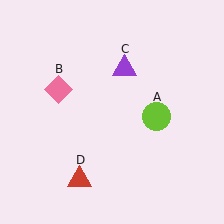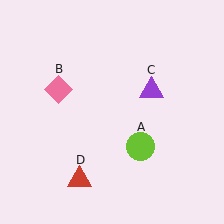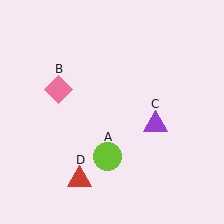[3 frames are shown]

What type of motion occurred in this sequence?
The lime circle (object A), purple triangle (object C) rotated clockwise around the center of the scene.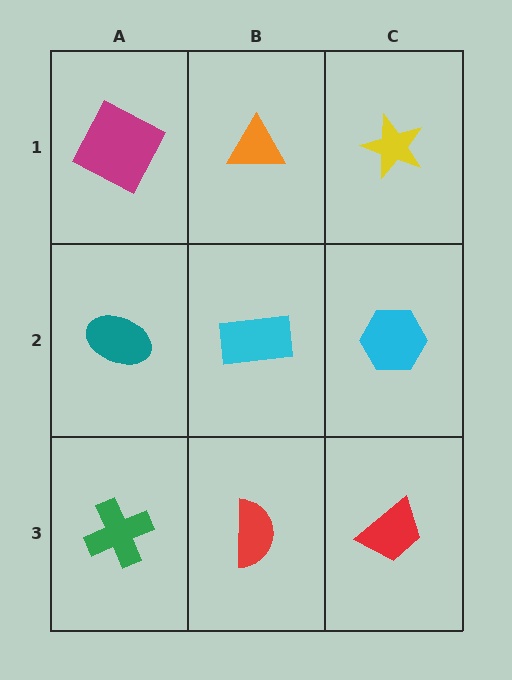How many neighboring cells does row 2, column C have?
3.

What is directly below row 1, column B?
A cyan rectangle.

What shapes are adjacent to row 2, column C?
A yellow star (row 1, column C), a red trapezoid (row 3, column C), a cyan rectangle (row 2, column B).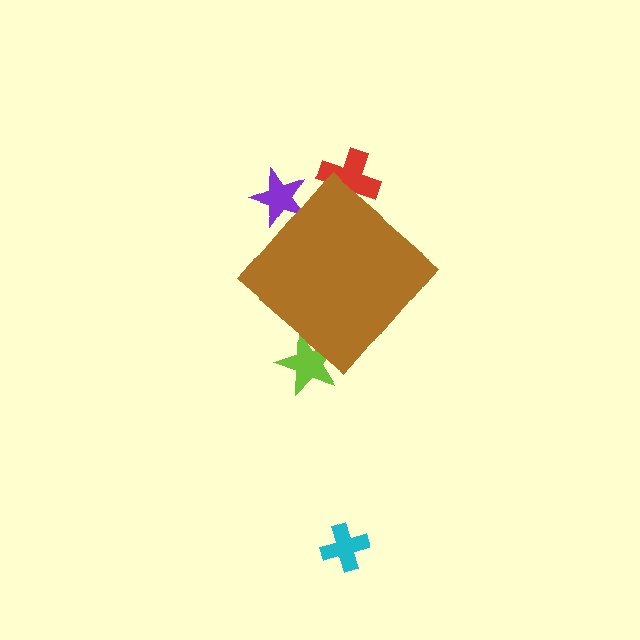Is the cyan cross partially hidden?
No, the cyan cross is fully visible.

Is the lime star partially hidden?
Yes, the lime star is partially hidden behind the brown diamond.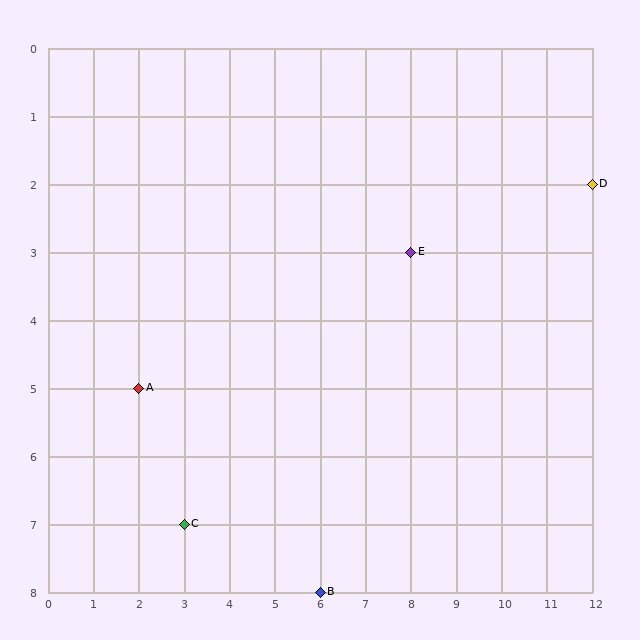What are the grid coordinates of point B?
Point B is at grid coordinates (6, 8).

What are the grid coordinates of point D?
Point D is at grid coordinates (12, 2).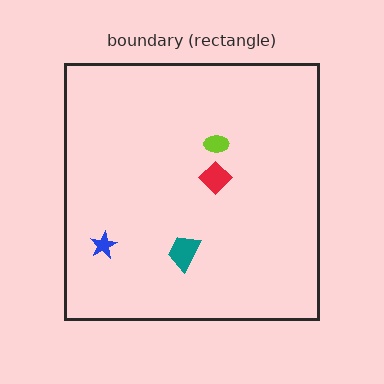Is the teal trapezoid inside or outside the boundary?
Inside.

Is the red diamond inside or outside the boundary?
Inside.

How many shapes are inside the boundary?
4 inside, 0 outside.